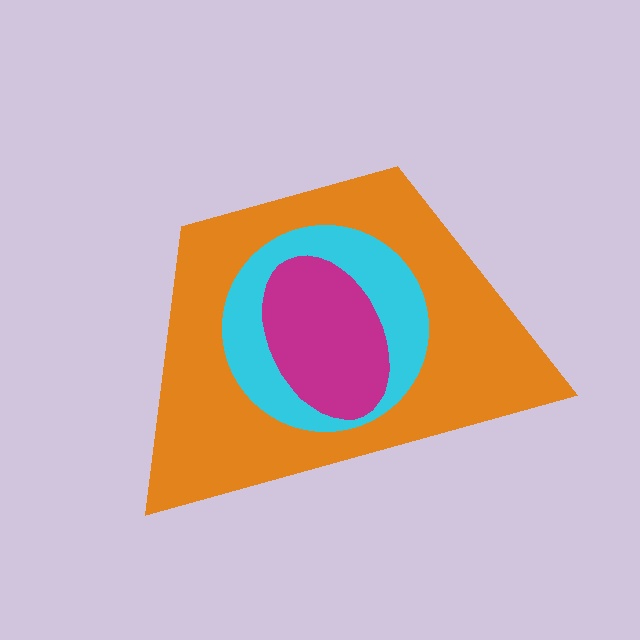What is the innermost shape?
The magenta ellipse.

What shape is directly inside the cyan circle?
The magenta ellipse.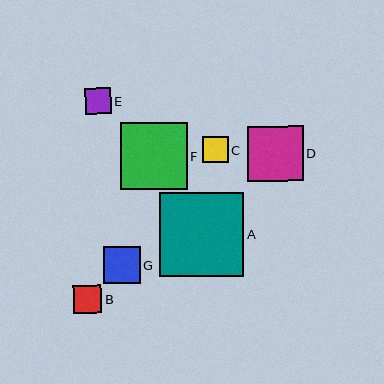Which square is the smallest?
Square E is the smallest with a size of approximately 26 pixels.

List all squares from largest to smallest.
From largest to smallest: A, F, D, G, B, C, E.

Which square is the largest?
Square A is the largest with a size of approximately 84 pixels.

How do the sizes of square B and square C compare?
Square B and square C are approximately the same size.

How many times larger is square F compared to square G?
Square F is approximately 1.9 times the size of square G.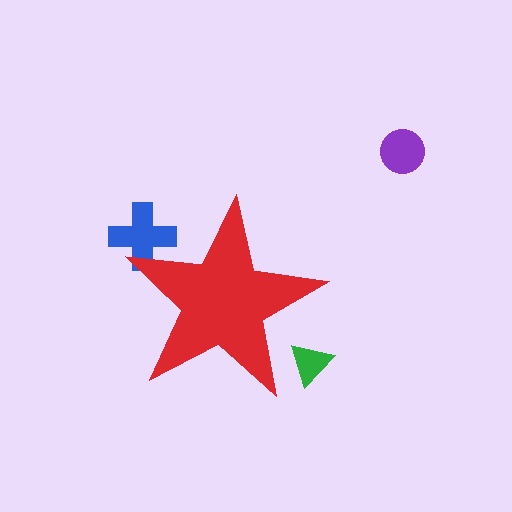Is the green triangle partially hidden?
Yes, the green triangle is partially hidden behind the red star.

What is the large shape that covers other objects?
A red star.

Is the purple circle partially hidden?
No, the purple circle is fully visible.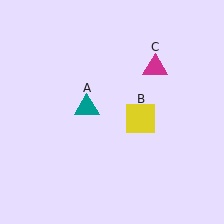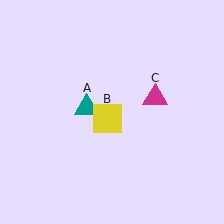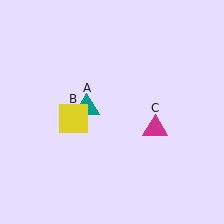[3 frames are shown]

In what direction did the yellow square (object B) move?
The yellow square (object B) moved left.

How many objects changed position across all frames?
2 objects changed position: yellow square (object B), magenta triangle (object C).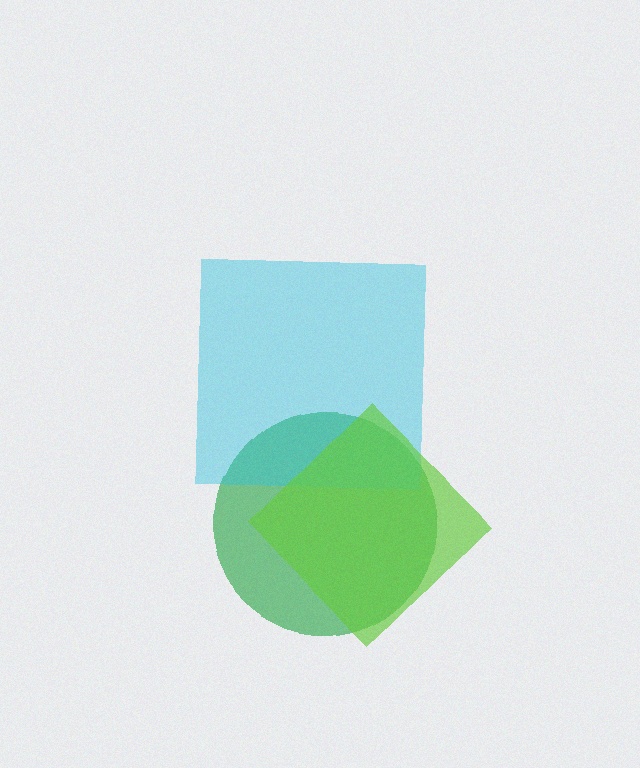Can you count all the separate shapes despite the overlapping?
Yes, there are 3 separate shapes.